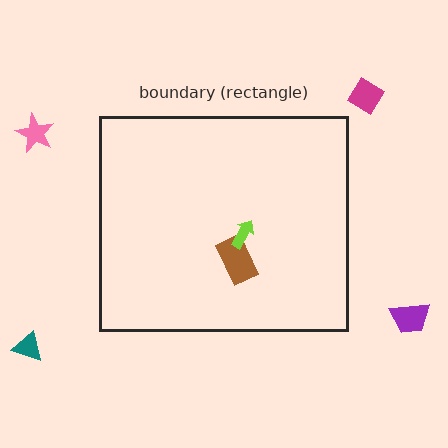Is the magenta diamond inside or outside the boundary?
Outside.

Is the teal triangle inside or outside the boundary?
Outside.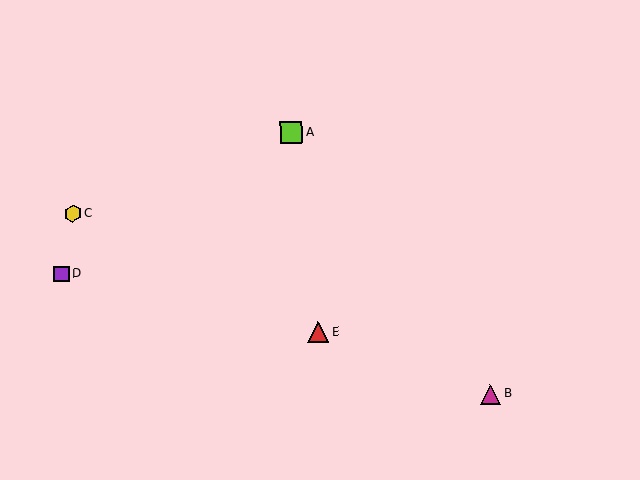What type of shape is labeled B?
Shape B is a magenta triangle.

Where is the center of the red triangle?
The center of the red triangle is at (318, 332).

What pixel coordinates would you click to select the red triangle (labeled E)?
Click at (318, 332) to select the red triangle E.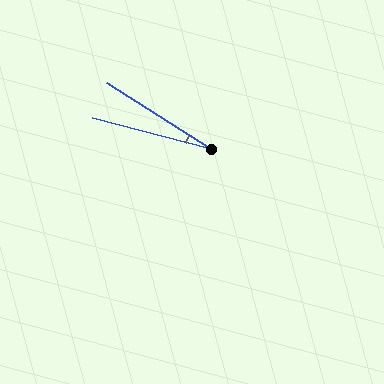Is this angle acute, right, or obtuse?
It is acute.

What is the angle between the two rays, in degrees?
Approximately 18 degrees.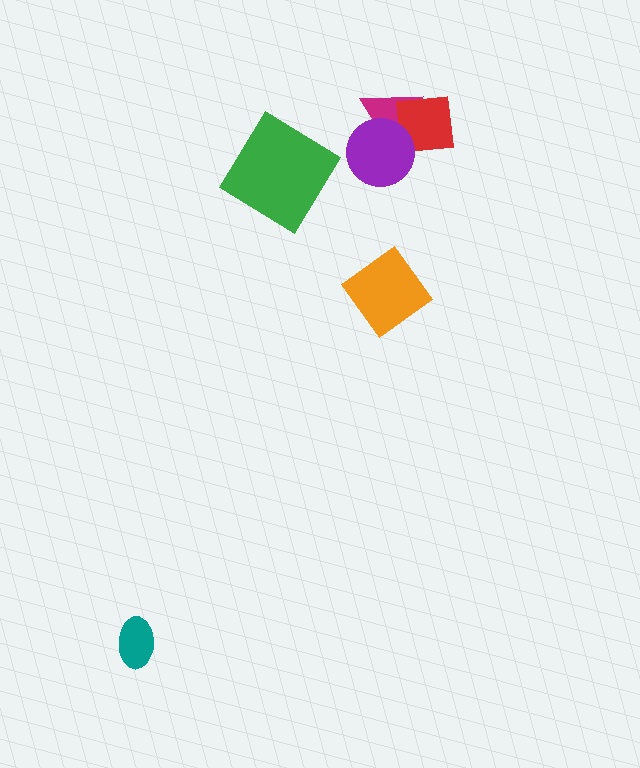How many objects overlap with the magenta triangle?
2 objects overlap with the magenta triangle.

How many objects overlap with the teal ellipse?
0 objects overlap with the teal ellipse.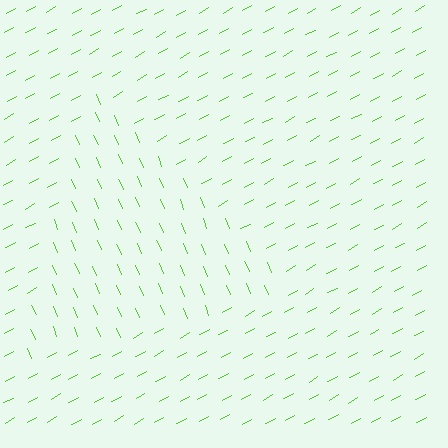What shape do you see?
I see a triangle.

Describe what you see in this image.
The image is filled with small lime line segments. A triangle region in the image has lines oriented differently from the surrounding lines, creating a visible texture boundary.